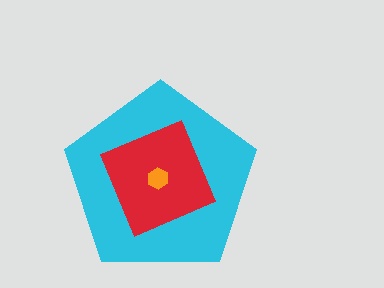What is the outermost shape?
The cyan pentagon.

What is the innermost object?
The orange hexagon.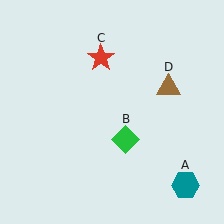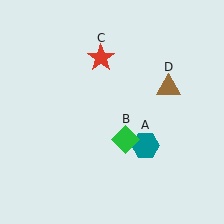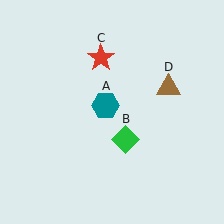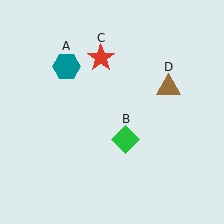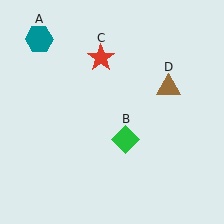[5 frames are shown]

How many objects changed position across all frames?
1 object changed position: teal hexagon (object A).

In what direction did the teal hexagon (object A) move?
The teal hexagon (object A) moved up and to the left.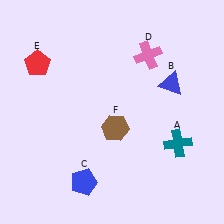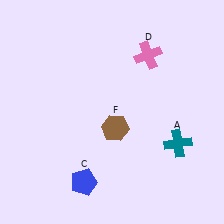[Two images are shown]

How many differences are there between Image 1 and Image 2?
There are 2 differences between the two images.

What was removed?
The red pentagon (E), the blue triangle (B) were removed in Image 2.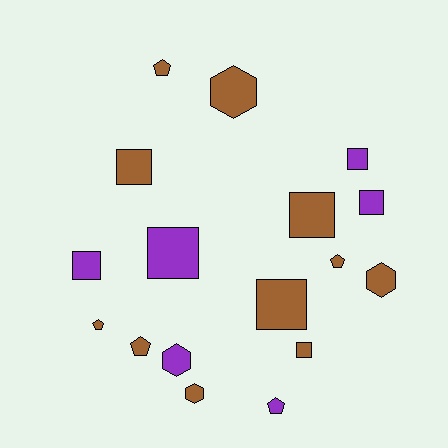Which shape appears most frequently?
Square, with 8 objects.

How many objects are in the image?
There are 17 objects.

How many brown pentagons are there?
There are 4 brown pentagons.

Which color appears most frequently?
Brown, with 11 objects.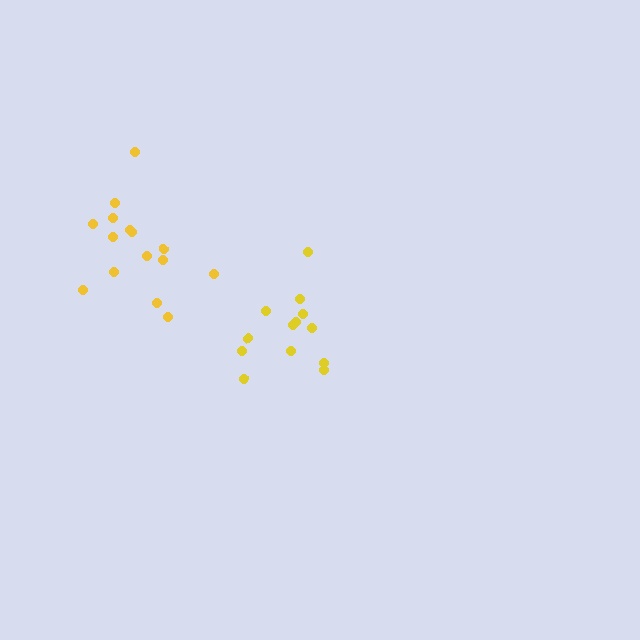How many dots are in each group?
Group 1: 13 dots, Group 2: 15 dots (28 total).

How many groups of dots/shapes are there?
There are 2 groups.